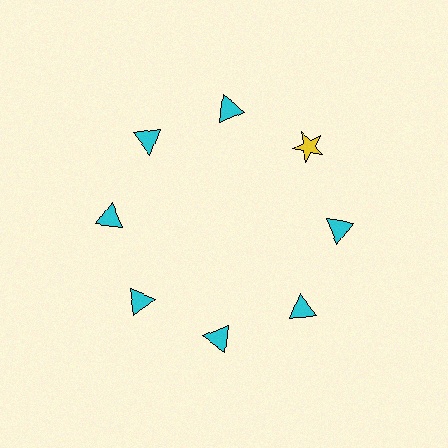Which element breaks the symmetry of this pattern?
The yellow star at roughly the 2 o'clock position breaks the symmetry. All other shapes are cyan triangles.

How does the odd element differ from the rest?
It differs in both color (yellow instead of cyan) and shape (star instead of triangle).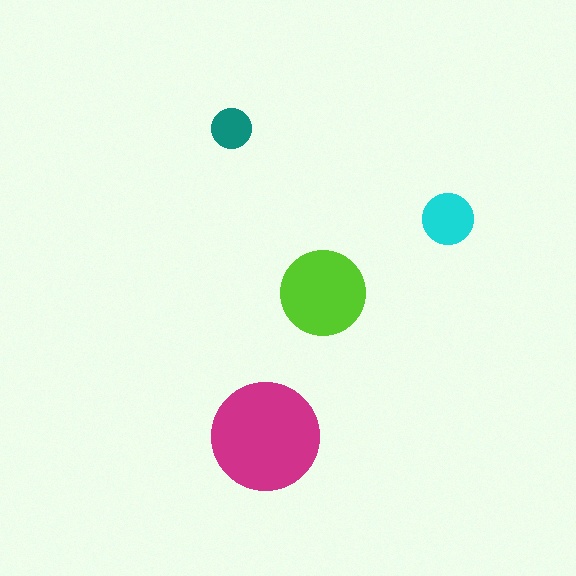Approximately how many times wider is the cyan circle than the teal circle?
About 1.5 times wider.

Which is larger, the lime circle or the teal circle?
The lime one.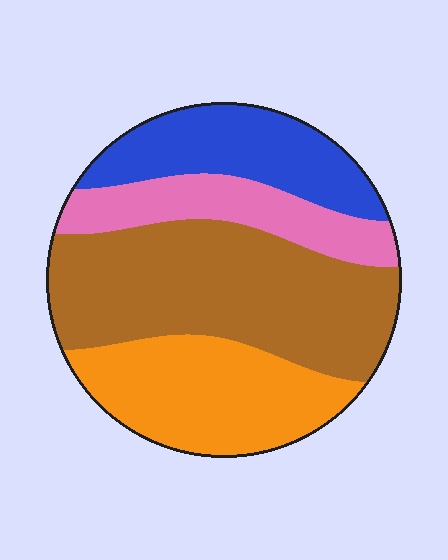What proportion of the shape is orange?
Orange covers roughly 25% of the shape.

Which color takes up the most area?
Brown, at roughly 40%.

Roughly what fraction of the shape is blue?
Blue takes up about one fifth (1/5) of the shape.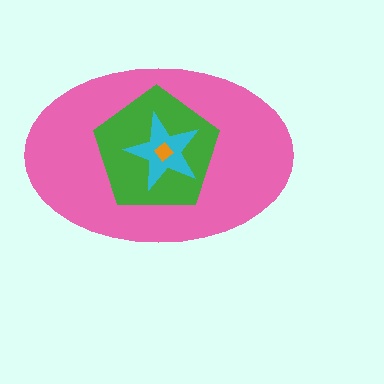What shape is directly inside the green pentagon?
The cyan star.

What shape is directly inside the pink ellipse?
The green pentagon.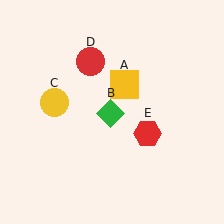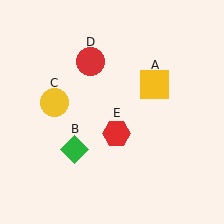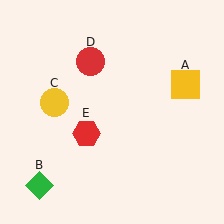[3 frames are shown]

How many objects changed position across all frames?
3 objects changed position: yellow square (object A), green diamond (object B), red hexagon (object E).